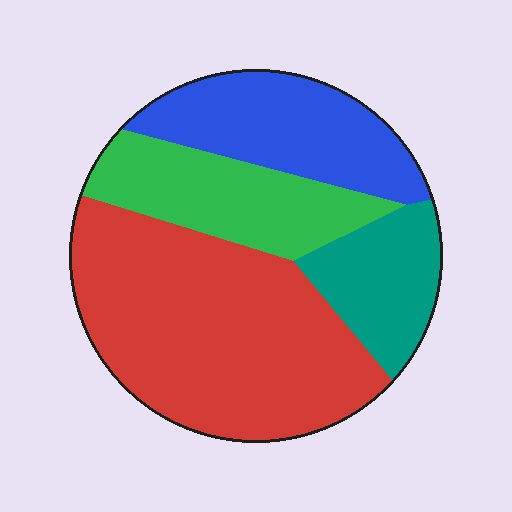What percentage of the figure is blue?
Blue takes up about one fifth (1/5) of the figure.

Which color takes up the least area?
Teal, at roughly 15%.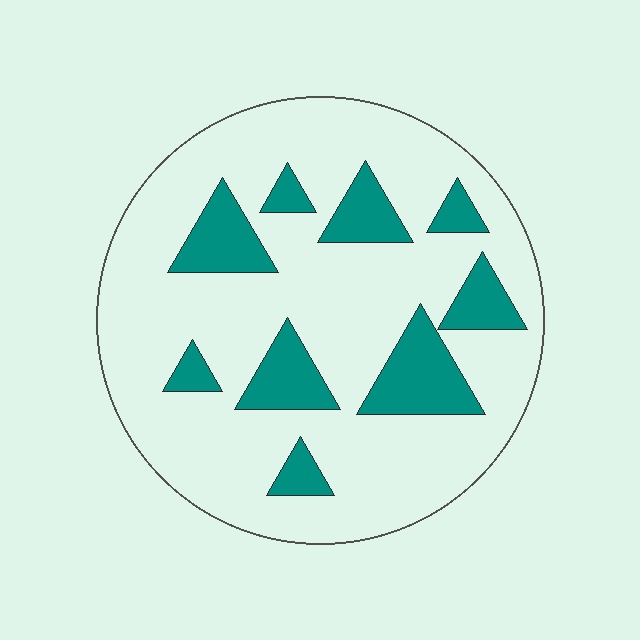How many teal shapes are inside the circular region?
9.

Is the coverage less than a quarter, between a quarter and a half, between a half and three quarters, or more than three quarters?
Less than a quarter.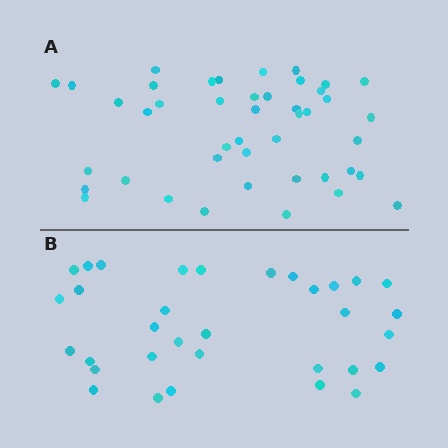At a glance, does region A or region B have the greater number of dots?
Region A (the top region) has more dots.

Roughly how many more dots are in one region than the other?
Region A has roughly 12 or so more dots than region B.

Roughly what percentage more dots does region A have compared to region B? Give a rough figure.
About 35% more.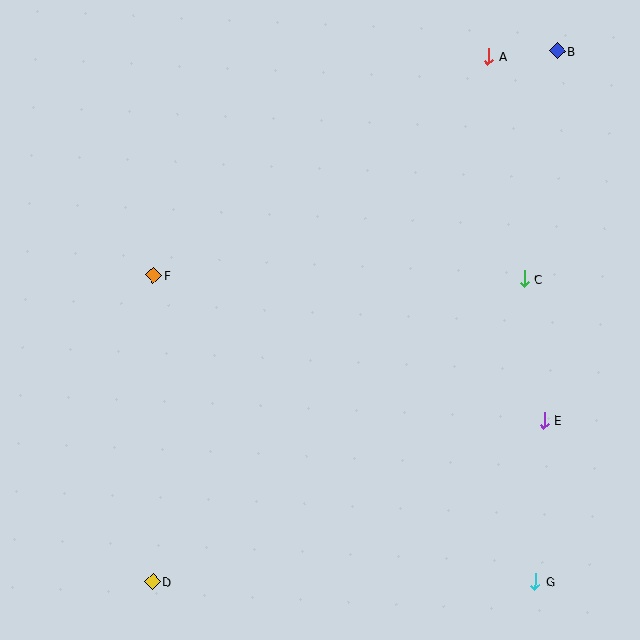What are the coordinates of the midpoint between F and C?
The midpoint between F and C is at (339, 277).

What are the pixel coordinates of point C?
Point C is at (524, 279).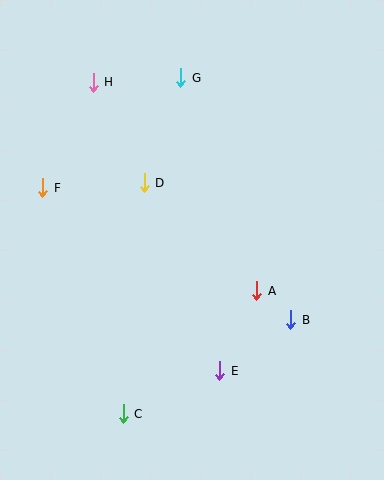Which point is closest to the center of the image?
Point D at (144, 183) is closest to the center.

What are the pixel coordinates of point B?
Point B is at (291, 320).